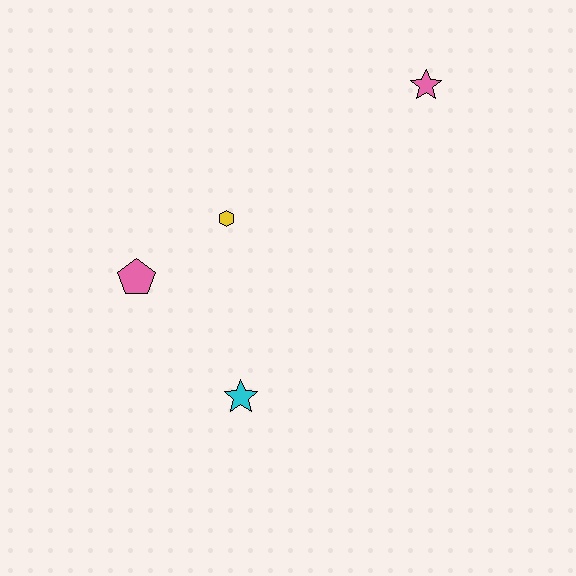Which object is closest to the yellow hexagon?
The pink pentagon is closest to the yellow hexagon.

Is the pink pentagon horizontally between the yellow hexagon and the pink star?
No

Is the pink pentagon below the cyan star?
No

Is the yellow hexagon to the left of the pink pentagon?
No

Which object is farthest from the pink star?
The cyan star is farthest from the pink star.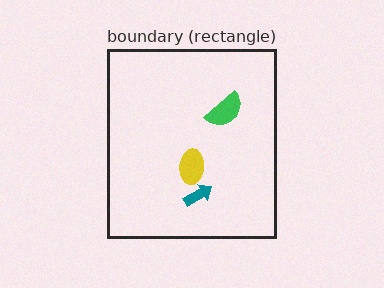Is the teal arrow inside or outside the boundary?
Inside.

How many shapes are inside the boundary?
3 inside, 0 outside.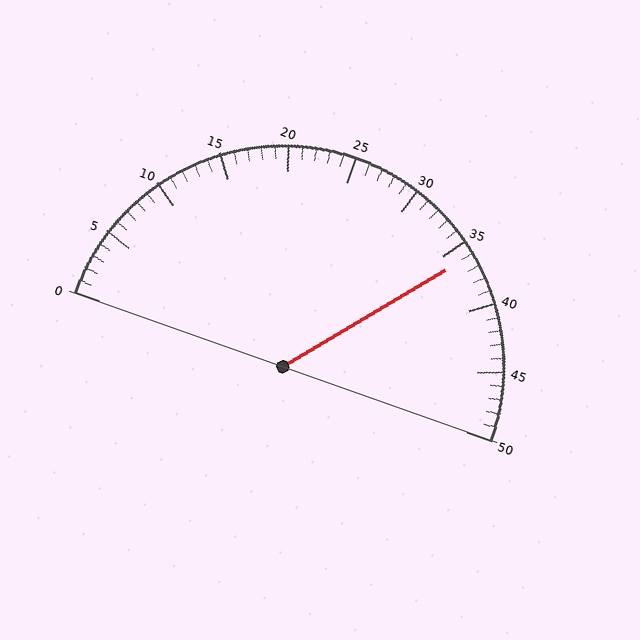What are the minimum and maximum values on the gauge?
The gauge ranges from 0 to 50.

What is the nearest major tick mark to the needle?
The nearest major tick mark is 35.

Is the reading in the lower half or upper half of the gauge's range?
The reading is in the upper half of the range (0 to 50).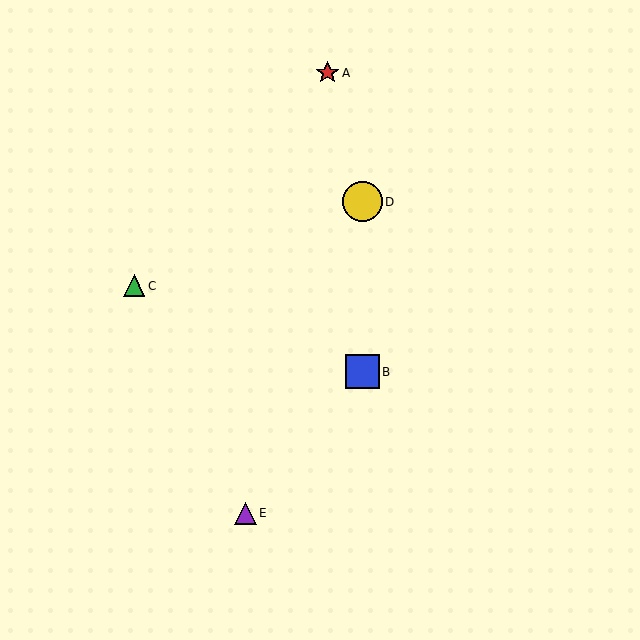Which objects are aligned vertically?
Objects B, D are aligned vertically.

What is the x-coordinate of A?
Object A is at x≈328.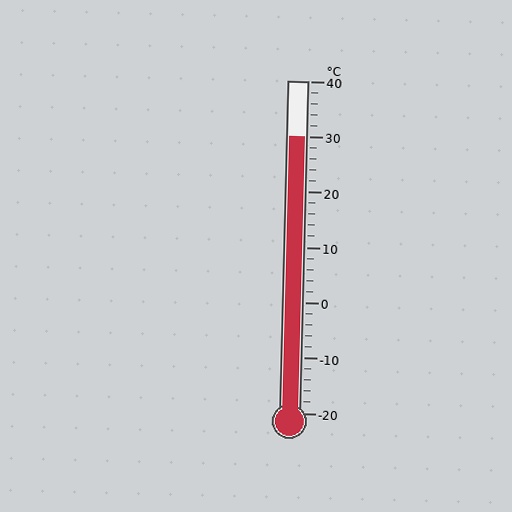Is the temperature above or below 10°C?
The temperature is above 10°C.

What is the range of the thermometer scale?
The thermometer scale ranges from -20°C to 40°C.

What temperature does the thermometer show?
The thermometer shows approximately 30°C.